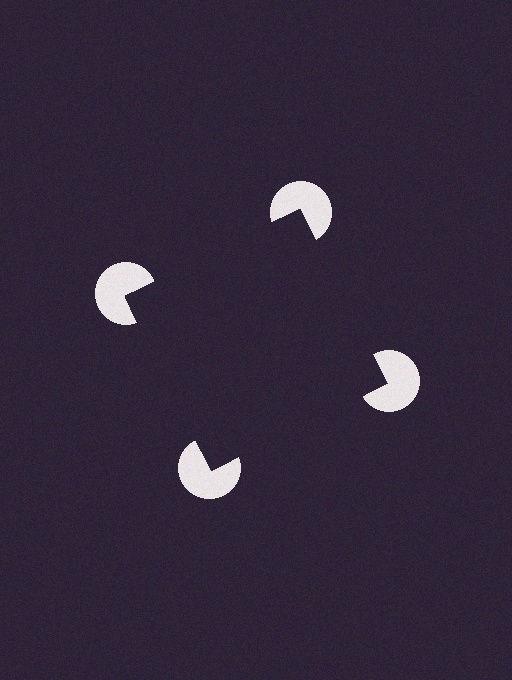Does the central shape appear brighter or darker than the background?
It typically appears slightly darker than the background, even though no actual brightness change is drawn.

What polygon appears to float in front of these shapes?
An illusory square — its edges are inferred from the aligned wedge cuts in the pac-man discs, not physically drawn.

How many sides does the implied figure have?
4 sides.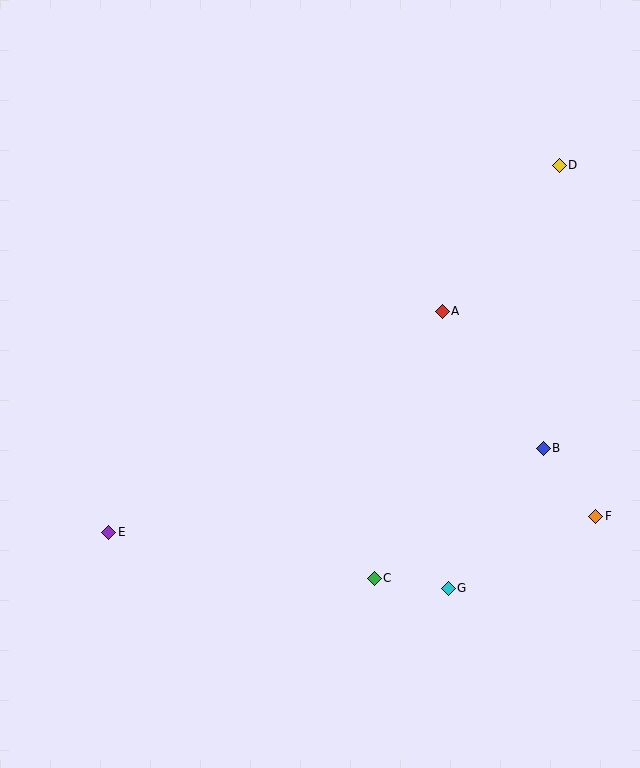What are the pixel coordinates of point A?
Point A is at (442, 311).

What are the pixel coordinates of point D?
Point D is at (559, 165).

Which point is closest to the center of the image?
Point A at (442, 311) is closest to the center.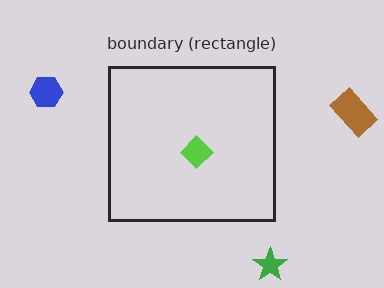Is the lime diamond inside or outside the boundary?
Inside.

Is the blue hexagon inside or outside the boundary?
Outside.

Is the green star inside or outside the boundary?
Outside.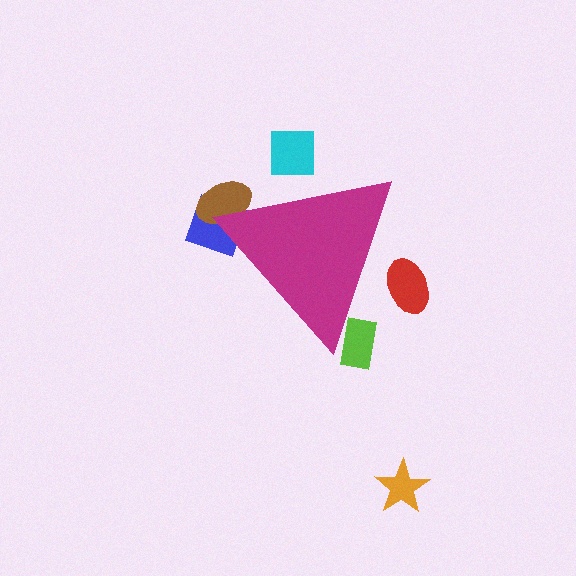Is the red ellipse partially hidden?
Yes, the red ellipse is partially hidden behind the magenta triangle.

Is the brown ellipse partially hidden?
Yes, the brown ellipse is partially hidden behind the magenta triangle.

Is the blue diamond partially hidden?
Yes, the blue diamond is partially hidden behind the magenta triangle.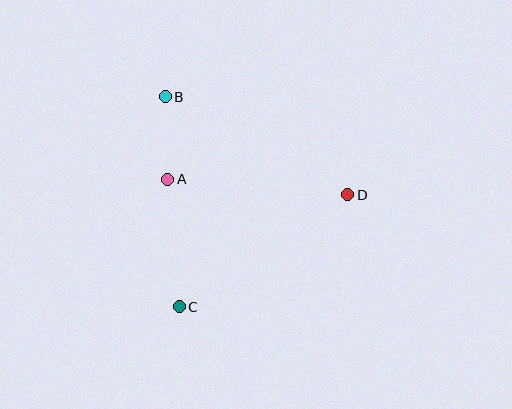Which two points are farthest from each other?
Points B and C are farthest from each other.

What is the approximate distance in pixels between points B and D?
The distance between B and D is approximately 207 pixels.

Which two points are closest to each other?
Points A and B are closest to each other.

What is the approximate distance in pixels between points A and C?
The distance between A and C is approximately 128 pixels.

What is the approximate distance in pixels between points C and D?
The distance between C and D is approximately 202 pixels.